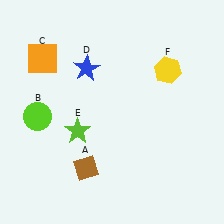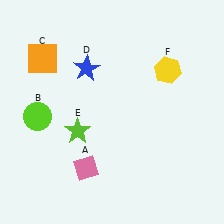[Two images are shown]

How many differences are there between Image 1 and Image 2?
There is 1 difference between the two images.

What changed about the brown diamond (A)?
In Image 1, A is brown. In Image 2, it changed to pink.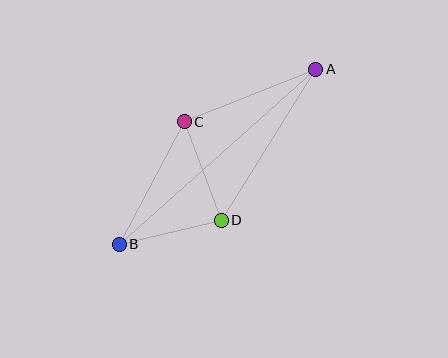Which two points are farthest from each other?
Points A and B are farthest from each other.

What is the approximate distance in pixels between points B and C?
The distance between B and C is approximately 139 pixels.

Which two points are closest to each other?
Points B and D are closest to each other.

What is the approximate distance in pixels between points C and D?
The distance between C and D is approximately 105 pixels.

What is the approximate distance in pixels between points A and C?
The distance between A and C is approximately 141 pixels.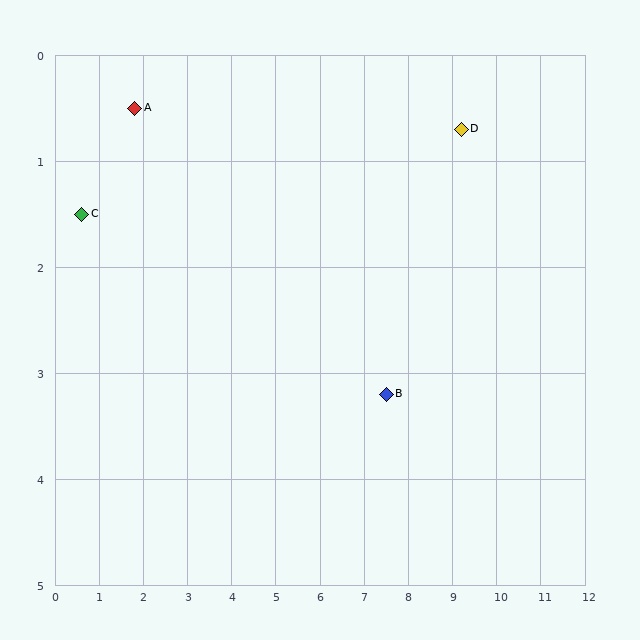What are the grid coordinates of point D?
Point D is at approximately (9.2, 0.7).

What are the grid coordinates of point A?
Point A is at approximately (1.8, 0.5).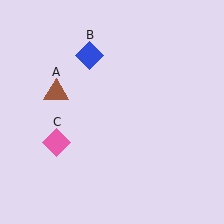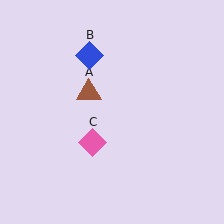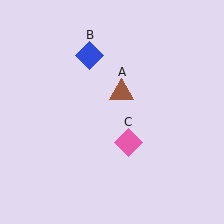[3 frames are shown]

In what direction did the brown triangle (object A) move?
The brown triangle (object A) moved right.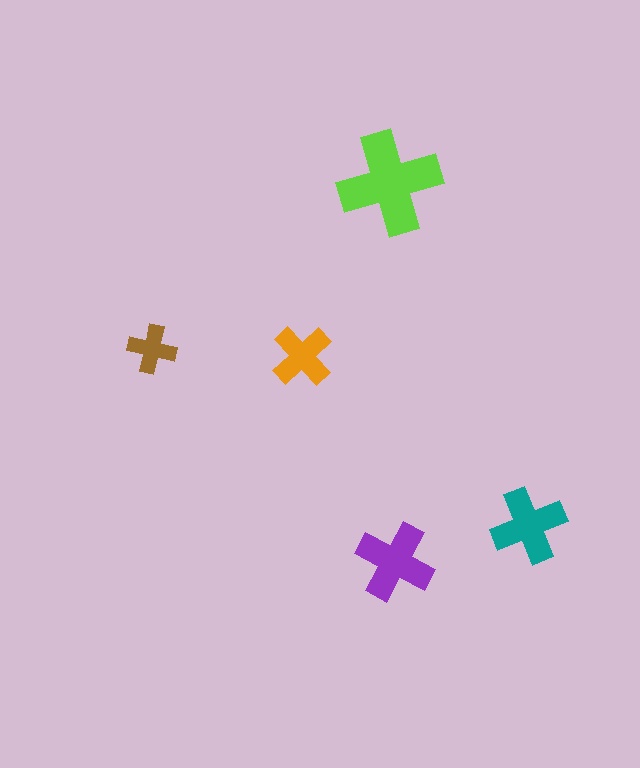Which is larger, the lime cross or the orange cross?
The lime one.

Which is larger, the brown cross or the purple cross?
The purple one.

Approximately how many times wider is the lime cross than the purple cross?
About 1.5 times wider.